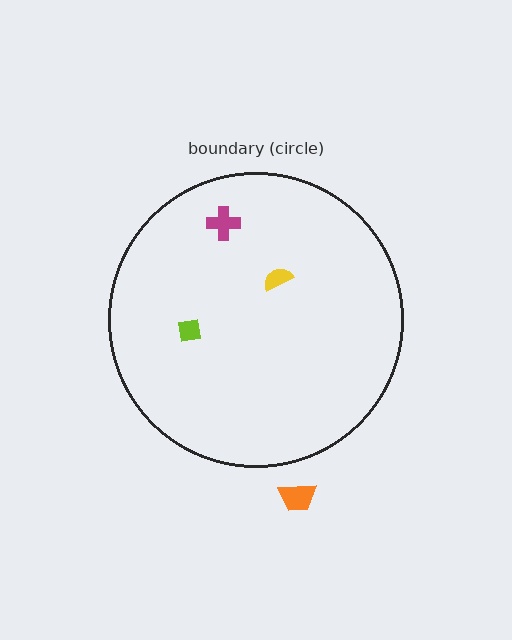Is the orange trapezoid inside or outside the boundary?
Outside.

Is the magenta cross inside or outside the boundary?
Inside.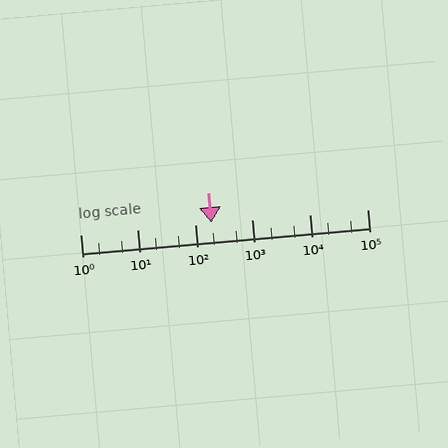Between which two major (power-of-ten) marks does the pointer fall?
The pointer is between 100 and 1000.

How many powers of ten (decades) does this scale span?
The scale spans 5 decades, from 1 to 100000.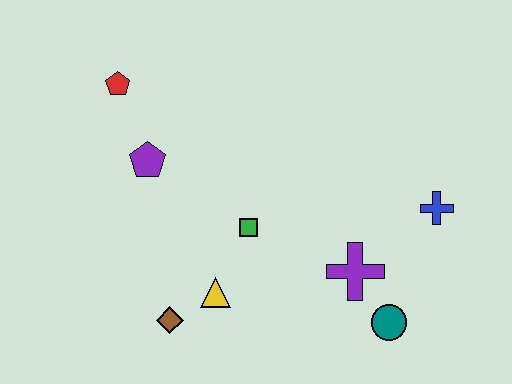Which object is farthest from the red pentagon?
The teal circle is farthest from the red pentagon.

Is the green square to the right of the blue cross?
No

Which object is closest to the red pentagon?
The purple pentagon is closest to the red pentagon.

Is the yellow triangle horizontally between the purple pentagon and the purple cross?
Yes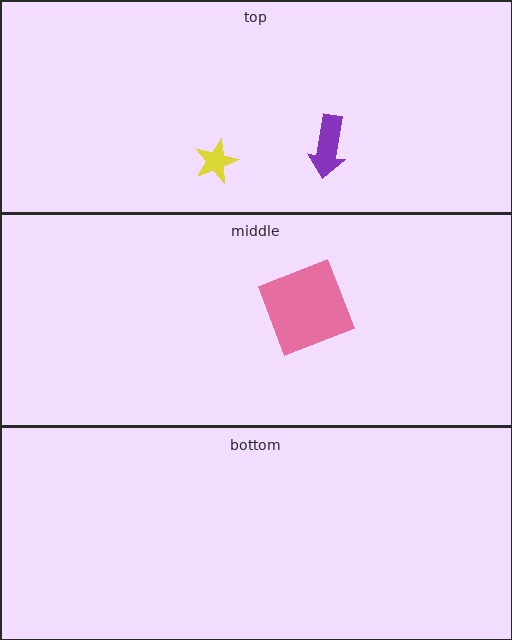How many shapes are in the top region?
2.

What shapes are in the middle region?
The pink square.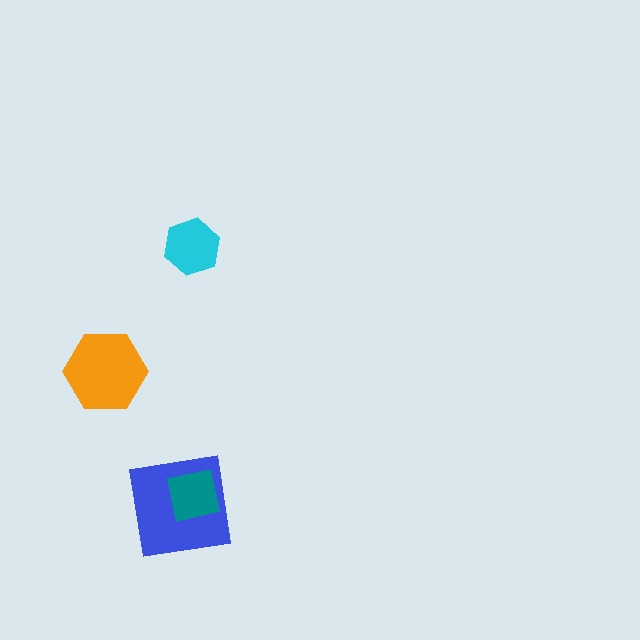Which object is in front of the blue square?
The teal square is in front of the blue square.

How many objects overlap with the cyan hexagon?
0 objects overlap with the cyan hexagon.